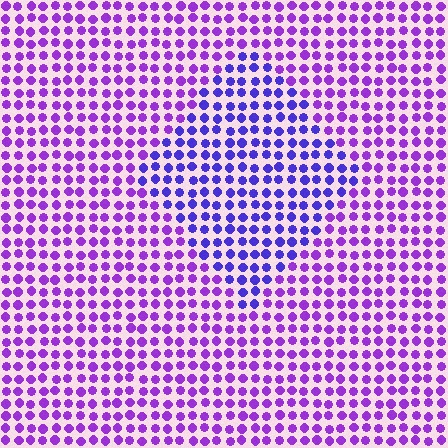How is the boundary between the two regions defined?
The boundary is defined purely by a slight shift in hue (about 31 degrees). Spacing, size, and orientation are identical on both sides.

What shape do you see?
I see a diamond.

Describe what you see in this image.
The image is filled with small purple elements in a uniform arrangement. A diamond-shaped region is visible where the elements are tinted to a slightly different hue, forming a subtle color boundary.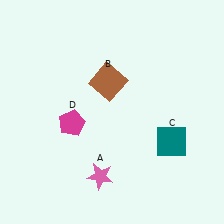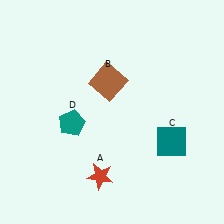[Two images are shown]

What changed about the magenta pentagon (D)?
In Image 1, D is magenta. In Image 2, it changed to teal.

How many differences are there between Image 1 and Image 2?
There are 2 differences between the two images.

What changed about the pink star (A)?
In Image 1, A is pink. In Image 2, it changed to red.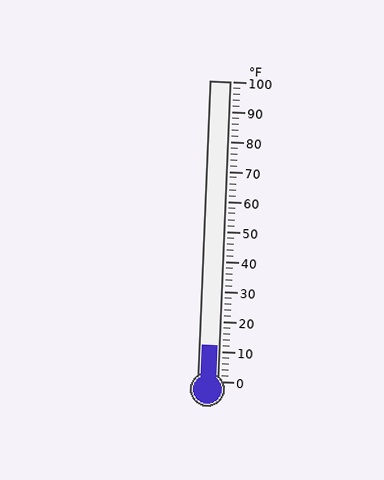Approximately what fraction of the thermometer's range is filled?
The thermometer is filled to approximately 10% of its range.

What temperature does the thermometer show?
The thermometer shows approximately 12°F.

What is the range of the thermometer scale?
The thermometer scale ranges from 0°F to 100°F.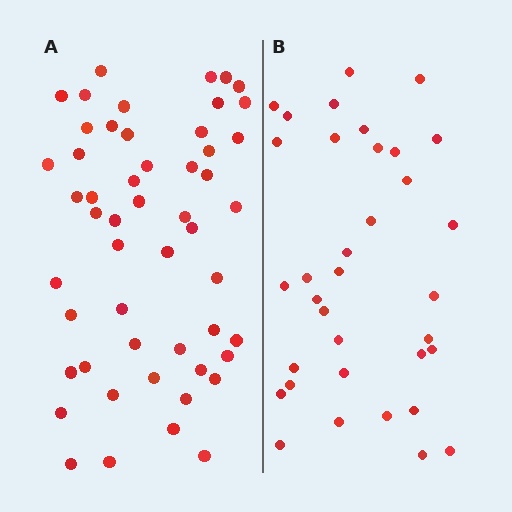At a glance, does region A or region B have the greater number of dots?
Region A (the left region) has more dots.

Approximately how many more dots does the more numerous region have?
Region A has approximately 15 more dots than region B.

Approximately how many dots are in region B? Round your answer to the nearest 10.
About 40 dots. (The exact count is 35, which rounds to 40.)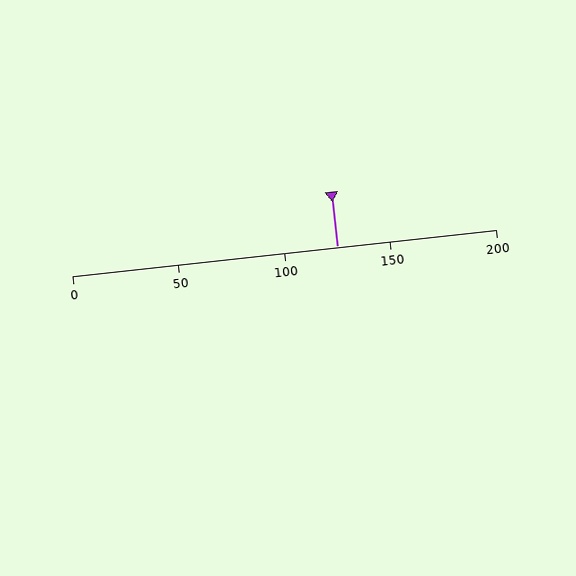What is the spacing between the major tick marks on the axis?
The major ticks are spaced 50 apart.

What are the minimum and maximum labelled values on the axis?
The axis runs from 0 to 200.